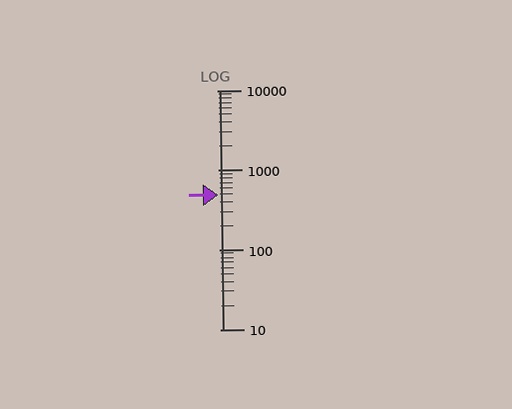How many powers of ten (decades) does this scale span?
The scale spans 3 decades, from 10 to 10000.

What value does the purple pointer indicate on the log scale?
The pointer indicates approximately 490.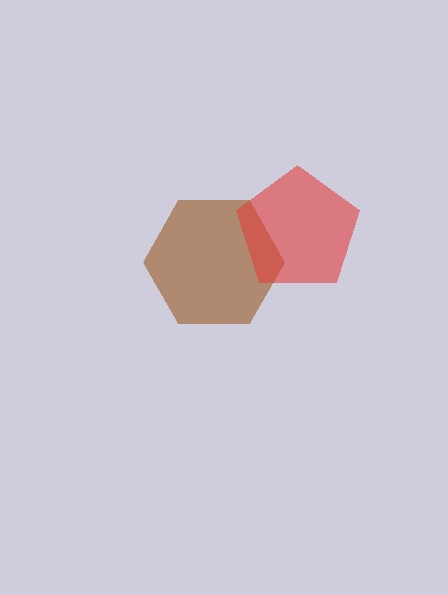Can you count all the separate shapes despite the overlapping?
Yes, there are 2 separate shapes.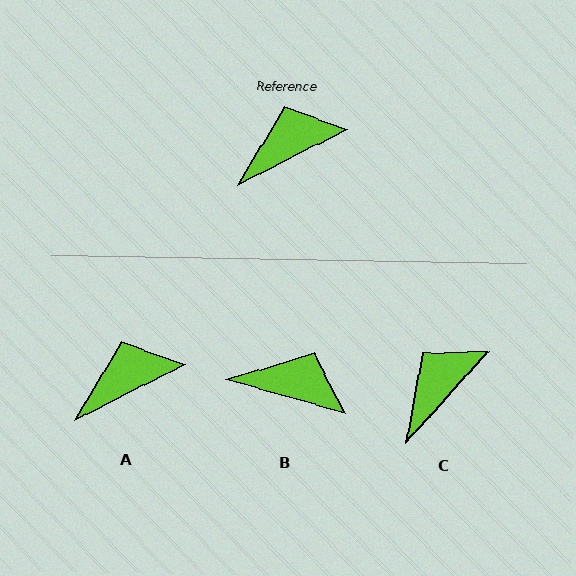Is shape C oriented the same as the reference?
No, it is off by about 21 degrees.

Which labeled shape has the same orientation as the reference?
A.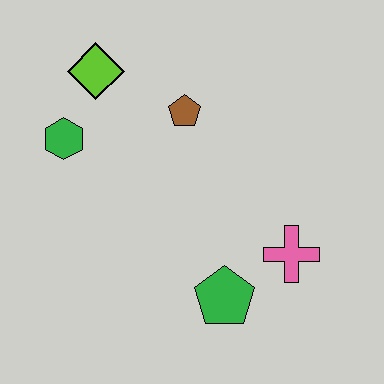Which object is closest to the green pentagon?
The pink cross is closest to the green pentagon.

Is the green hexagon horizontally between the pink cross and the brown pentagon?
No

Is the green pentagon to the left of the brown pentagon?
No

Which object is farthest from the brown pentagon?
The green pentagon is farthest from the brown pentagon.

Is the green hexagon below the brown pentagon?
Yes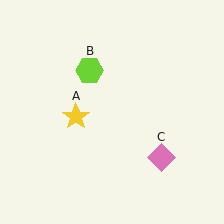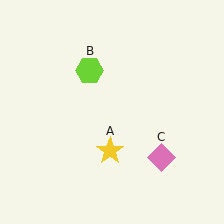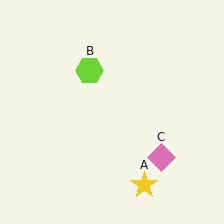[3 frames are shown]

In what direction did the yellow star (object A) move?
The yellow star (object A) moved down and to the right.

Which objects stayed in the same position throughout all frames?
Lime hexagon (object B) and pink diamond (object C) remained stationary.